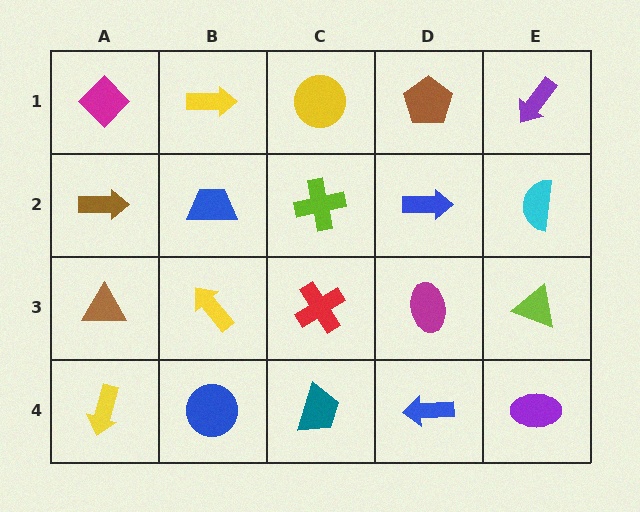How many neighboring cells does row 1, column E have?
2.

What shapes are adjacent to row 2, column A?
A magenta diamond (row 1, column A), a brown triangle (row 3, column A), a blue trapezoid (row 2, column B).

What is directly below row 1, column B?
A blue trapezoid.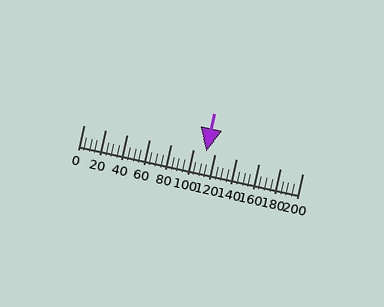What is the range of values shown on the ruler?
The ruler shows values from 0 to 200.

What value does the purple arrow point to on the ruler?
The purple arrow points to approximately 112.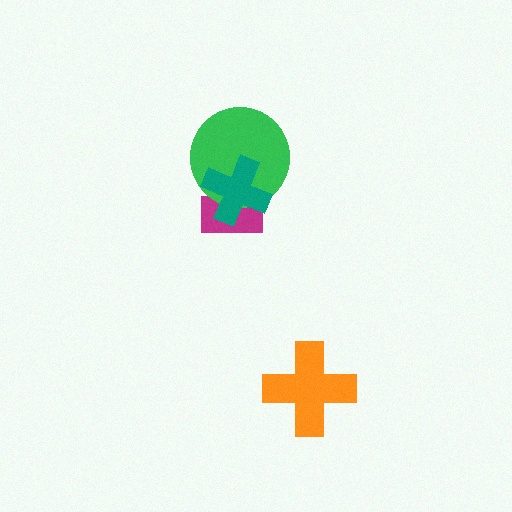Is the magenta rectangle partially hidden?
Yes, it is partially covered by another shape.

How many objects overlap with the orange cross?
0 objects overlap with the orange cross.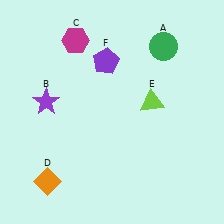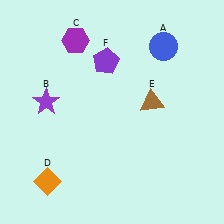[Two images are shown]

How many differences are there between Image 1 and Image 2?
There are 3 differences between the two images.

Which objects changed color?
A changed from green to blue. C changed from magenta to purple. E changed from lime to brown.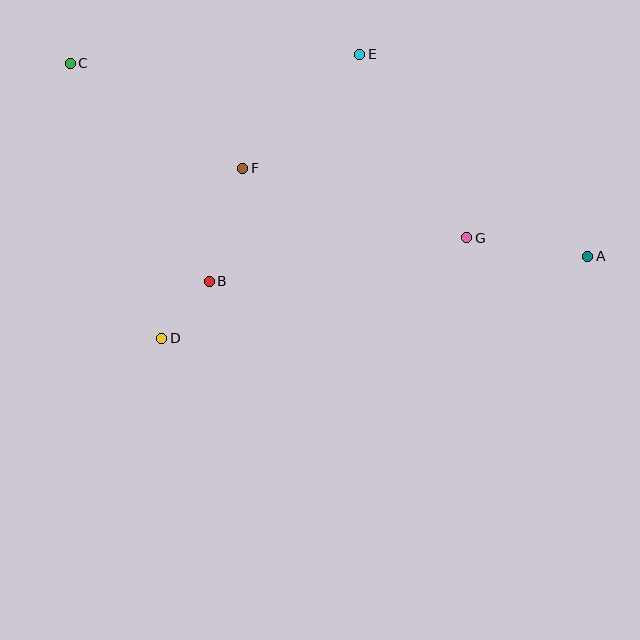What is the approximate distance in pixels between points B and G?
The distance between B and G is approximately 261 pixels.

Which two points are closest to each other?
Points B and D are closest to each other.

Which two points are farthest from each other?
Points A and C are farthest from each other.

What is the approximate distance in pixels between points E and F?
The distance between E and F is approximately 163 pixels.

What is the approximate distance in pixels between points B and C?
The distance between B and C is approximately 258 pixels.